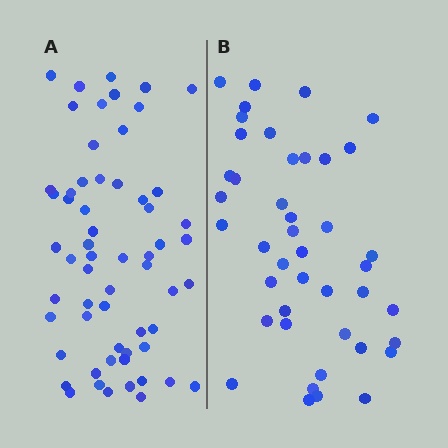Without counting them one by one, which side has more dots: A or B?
Region A (the left region) has more dots.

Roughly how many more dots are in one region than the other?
Region A has approximately 15 more dots than region B.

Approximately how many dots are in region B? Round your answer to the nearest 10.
About 40 dots. (The exact count is 43, which rounds to 40.)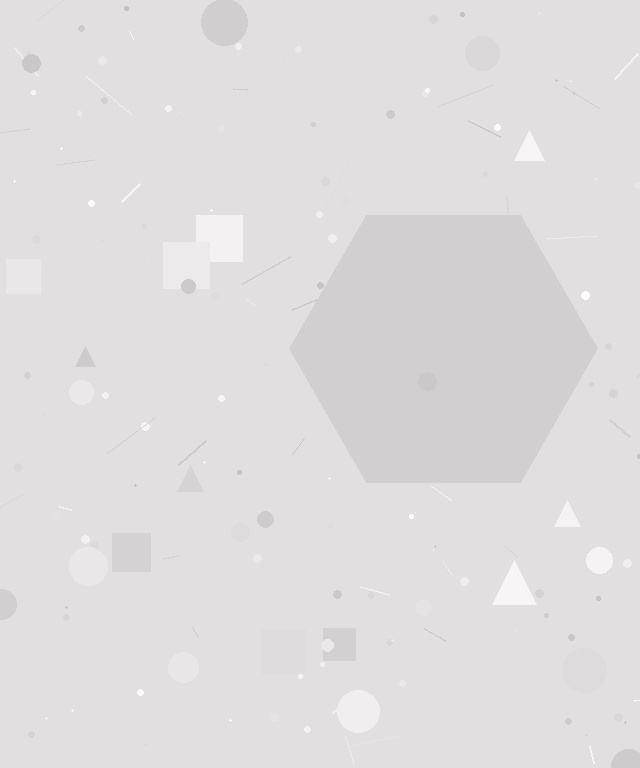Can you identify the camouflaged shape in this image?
The camouflaged shape is a hexagon.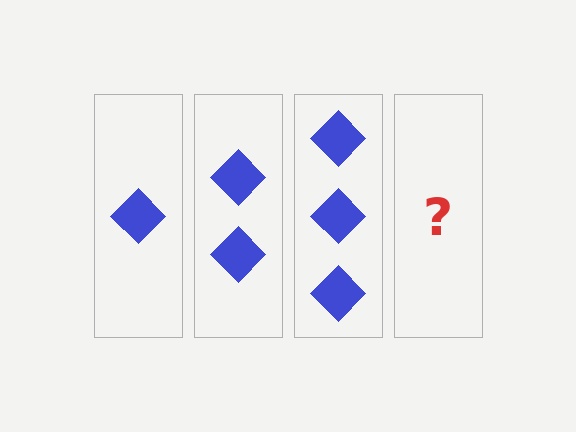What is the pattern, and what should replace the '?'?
The pattern is that each step adds one more diamond. The '?' should be 4 diamonds.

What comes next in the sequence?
The next element should be 4 diamonds.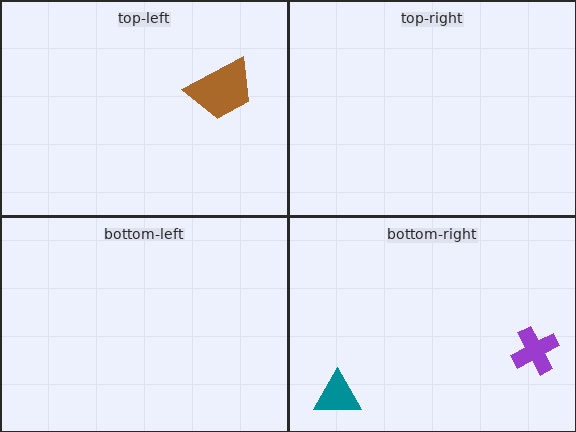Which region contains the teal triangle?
The bottom-right region.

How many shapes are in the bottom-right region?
2.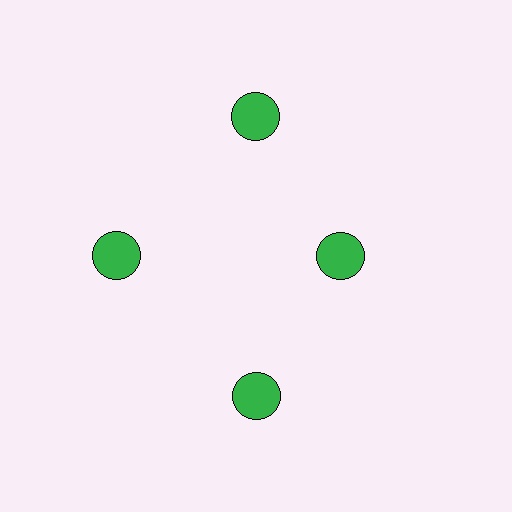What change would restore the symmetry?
The symmetry would be restored by moving it outward, back onto the ring so that all 4 circles sit at equal angles and equal distance from the center.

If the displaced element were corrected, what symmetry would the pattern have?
It would have 4-fold rotational symmetry — the pattern would map onto itself every 90 degrees.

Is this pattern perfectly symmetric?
No. The 4 green circles are arranged in a ring, but one element near the 3 o'clock position is pulled inward toward the center, breaking the 4-fold rotational symmetry.